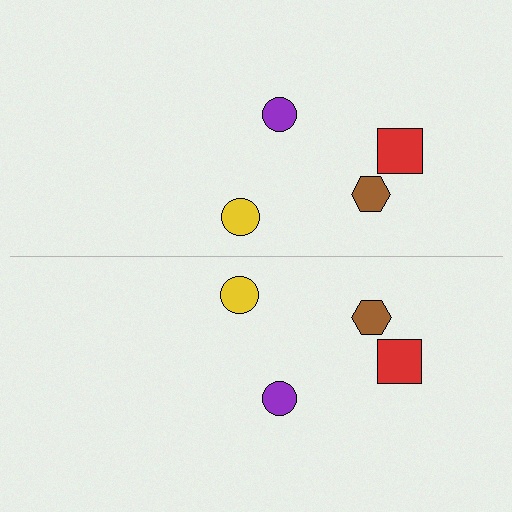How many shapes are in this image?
There are 8 shapes in this image.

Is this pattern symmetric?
Yes, this pattern has bilateral (reflection) symmetry.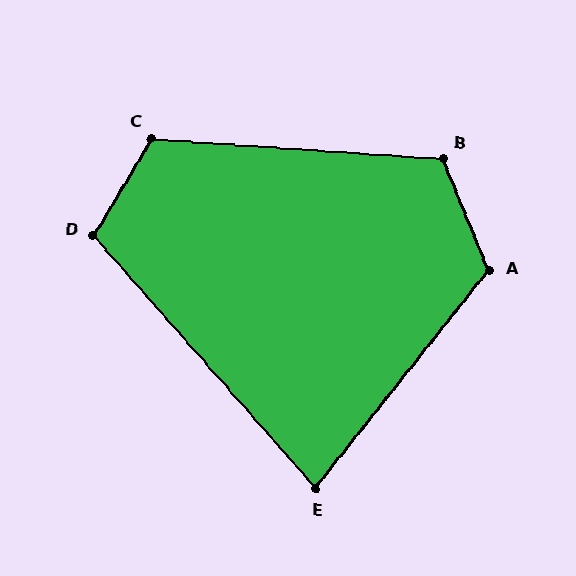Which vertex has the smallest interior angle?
E, at approximately 80 degrees.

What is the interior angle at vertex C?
Approximately 117 degrees (obtuse).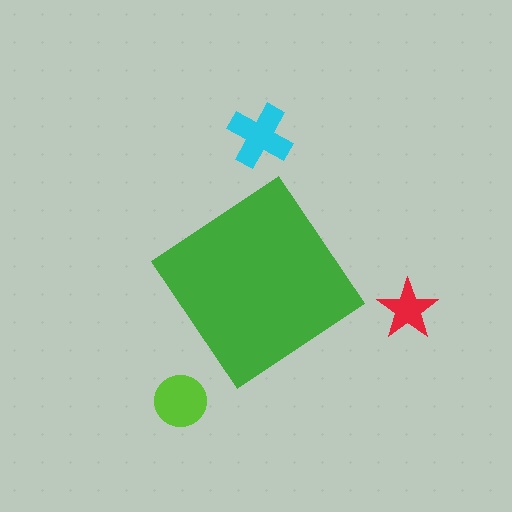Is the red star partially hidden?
No, the red star is fully visible.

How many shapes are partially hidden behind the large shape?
0 shapes are partially hidden.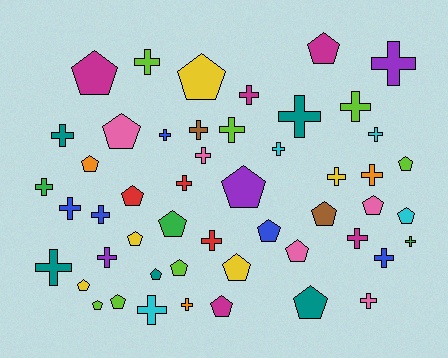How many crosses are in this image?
There are 27 crosses.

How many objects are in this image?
There are 50 objects.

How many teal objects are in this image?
There are 5 teal objects.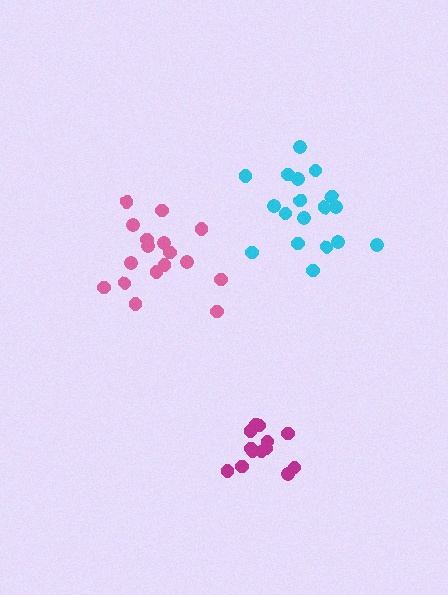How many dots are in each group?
Group 1: 13 dots, Group 2: 17 dots, Group 3: 18 dots (48 total).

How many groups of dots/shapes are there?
There are 3 groups.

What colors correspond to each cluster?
The clusters are colored: magenta, pink, cyan.